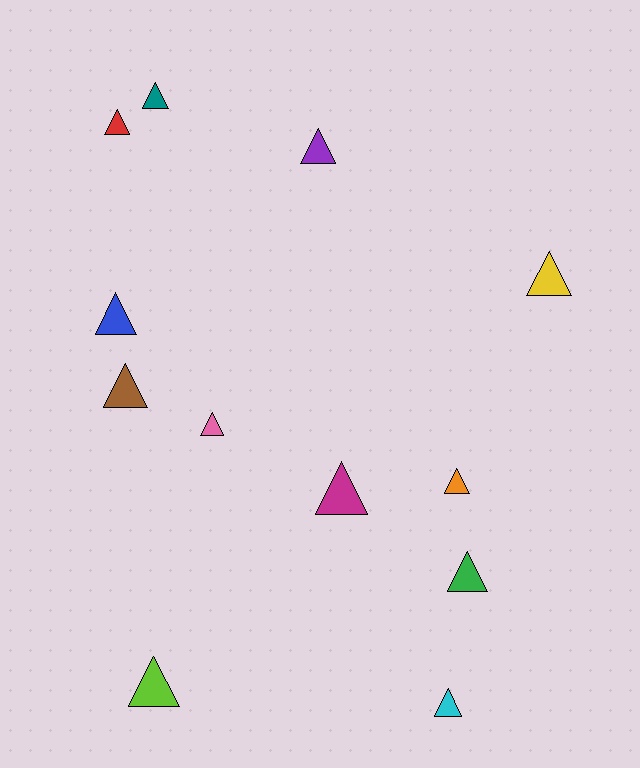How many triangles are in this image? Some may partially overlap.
There are 12 triangles.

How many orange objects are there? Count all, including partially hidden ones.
There is 1 orange object.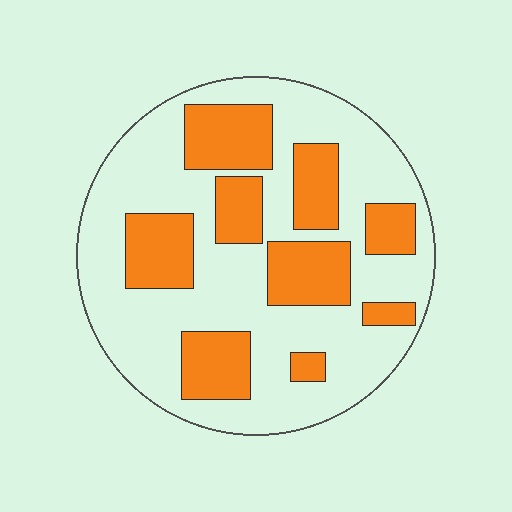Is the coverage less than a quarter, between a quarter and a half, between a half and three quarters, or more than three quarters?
Between a quarter and a half.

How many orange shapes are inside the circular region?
9.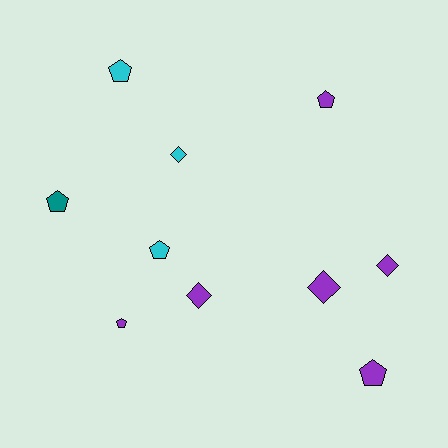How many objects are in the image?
There are 10 objects.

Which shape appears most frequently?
Pentagon, with 6 objects.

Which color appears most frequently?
Purple, with 6 objects.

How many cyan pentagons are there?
There are 2 cyan pentagons.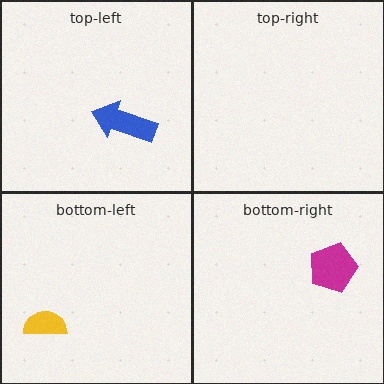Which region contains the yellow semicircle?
The bottom-left region.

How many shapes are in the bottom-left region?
1.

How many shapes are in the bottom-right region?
1.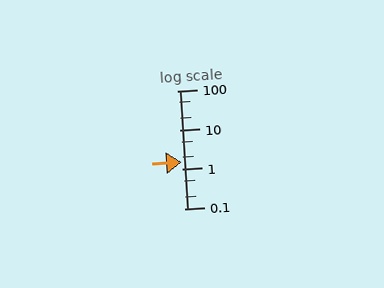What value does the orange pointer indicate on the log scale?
The pointer indicates approximately 1.5.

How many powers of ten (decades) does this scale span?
The scale spans 3 decades, from 0.1 to 100.